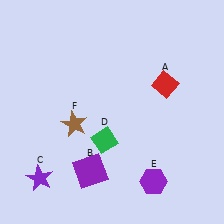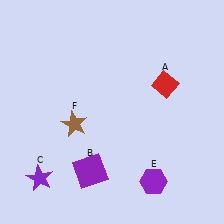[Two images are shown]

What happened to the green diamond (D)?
The green diamond (D) was removed in Image 2. It was in the bottom-left area of Image 1.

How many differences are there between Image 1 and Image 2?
There is 1 difference between the two images.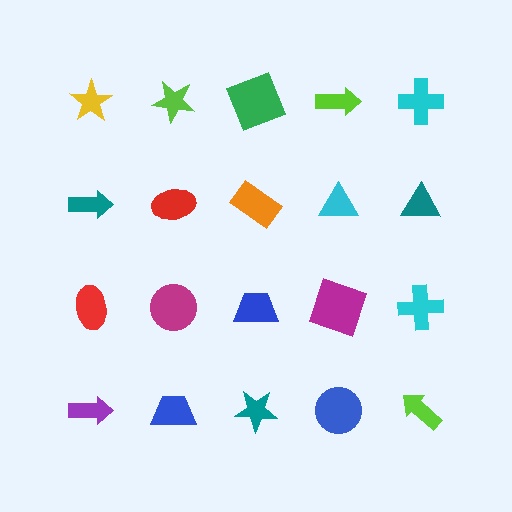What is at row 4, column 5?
A lime arrow.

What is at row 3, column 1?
A red ellipse.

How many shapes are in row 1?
5 shapes.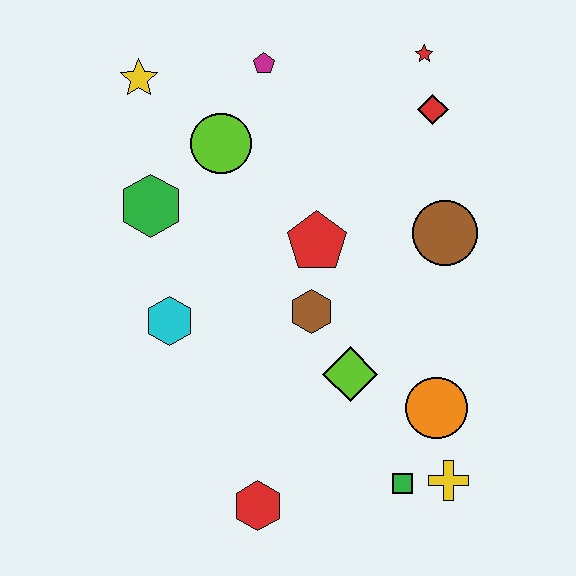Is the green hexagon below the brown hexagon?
No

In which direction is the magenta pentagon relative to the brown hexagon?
The magenta pentagon is above the brown hexagon.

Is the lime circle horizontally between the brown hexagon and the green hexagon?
Yes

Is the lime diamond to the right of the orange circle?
No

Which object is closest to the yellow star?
The lime circle is closest to the yellow star.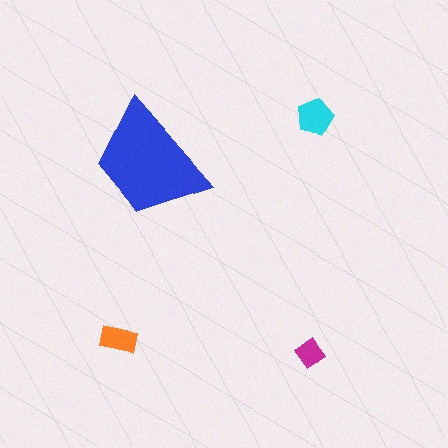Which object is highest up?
The cyan pentagon is topmost.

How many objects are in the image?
There are 4 objects in the image.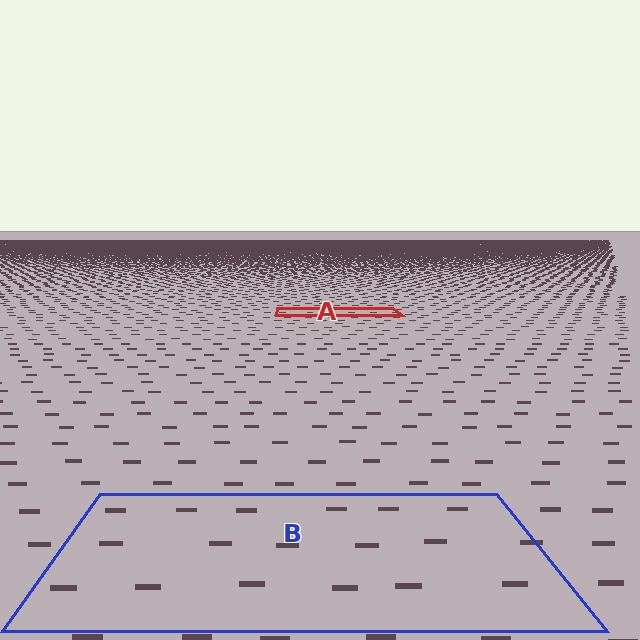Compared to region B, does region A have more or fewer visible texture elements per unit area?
Region A has more texture elements per unit area — they are packed more densely because it is farther away.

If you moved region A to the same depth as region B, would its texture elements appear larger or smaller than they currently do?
They would appear larger. At a closer depth, the same texture elements are projected at a bigger on-screen size.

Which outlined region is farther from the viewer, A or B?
Region A is farther from the viewer — the texture elements inside it appear smaller and more densely packed.